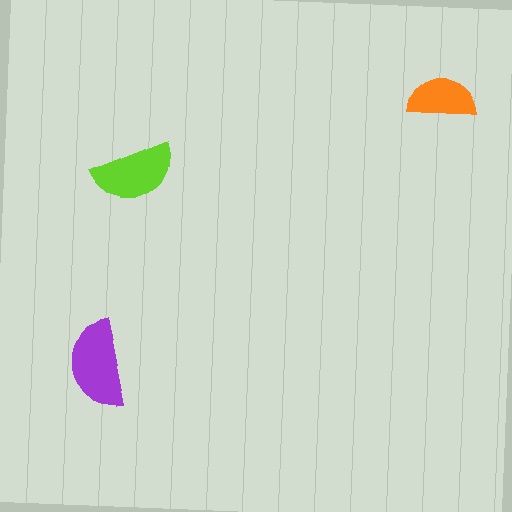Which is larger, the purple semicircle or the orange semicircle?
The purple one.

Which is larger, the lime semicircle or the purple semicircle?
The purple one.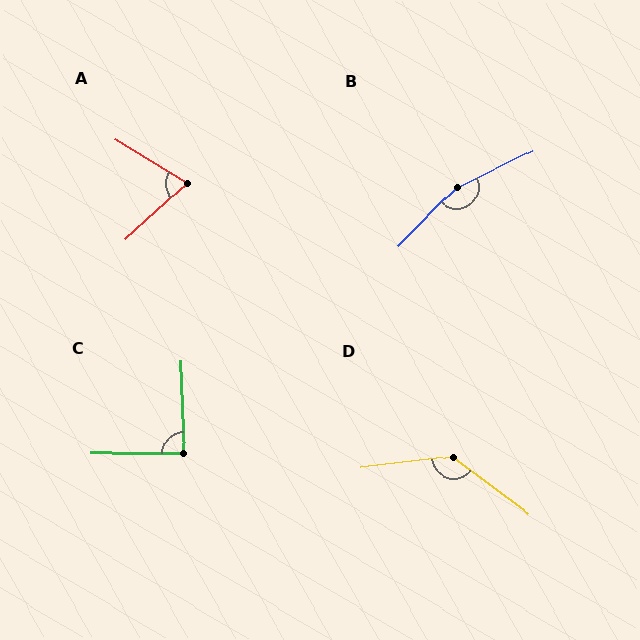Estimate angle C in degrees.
Approximately 89 degrees.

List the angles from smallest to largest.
A (74°), C (89°), D (136°), B (161°).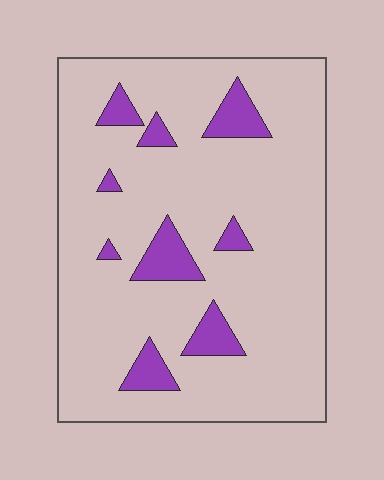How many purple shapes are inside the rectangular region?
9.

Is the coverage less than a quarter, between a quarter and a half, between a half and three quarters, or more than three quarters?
Less than a quarter.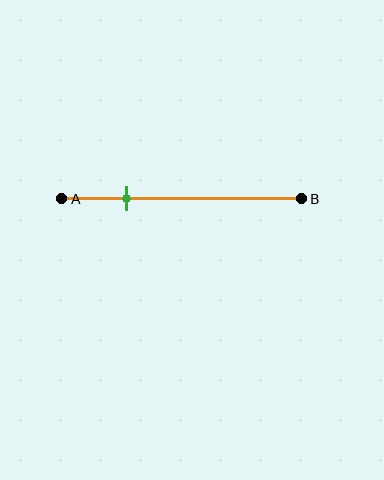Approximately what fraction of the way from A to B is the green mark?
The green mark is approximately 25% of the way from A to B.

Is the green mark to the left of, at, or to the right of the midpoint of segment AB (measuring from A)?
The green mark is to the left of the midpoint of segment AB.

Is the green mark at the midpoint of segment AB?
No, the mark is at about 25% from A, not at the 50% midpoint.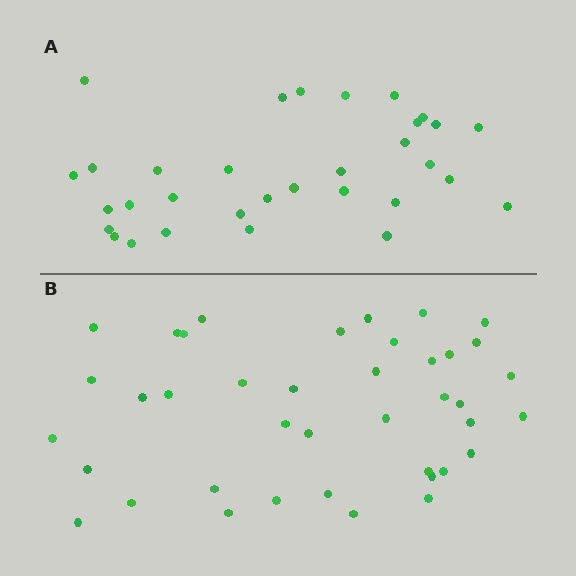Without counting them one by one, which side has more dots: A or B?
Region B (the bottom region) has more dots.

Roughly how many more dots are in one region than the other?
Region B has roughly 8 or so more dots than region A.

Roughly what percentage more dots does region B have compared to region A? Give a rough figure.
About 25% more.